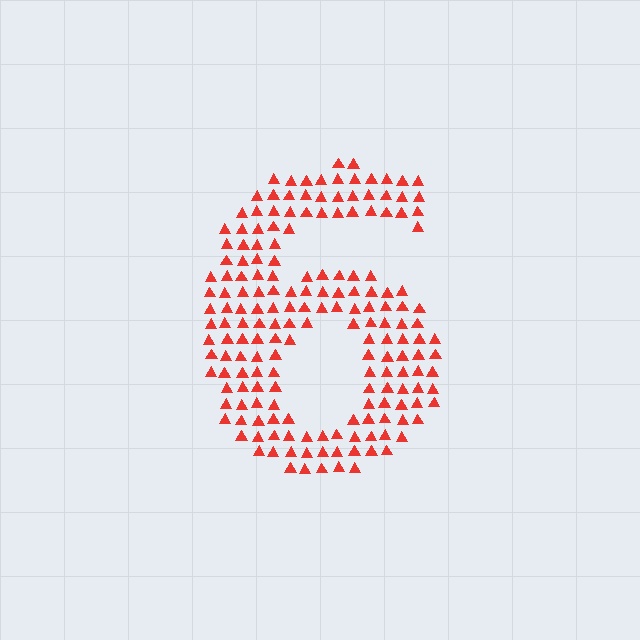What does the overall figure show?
The overall figure shows the digit 6.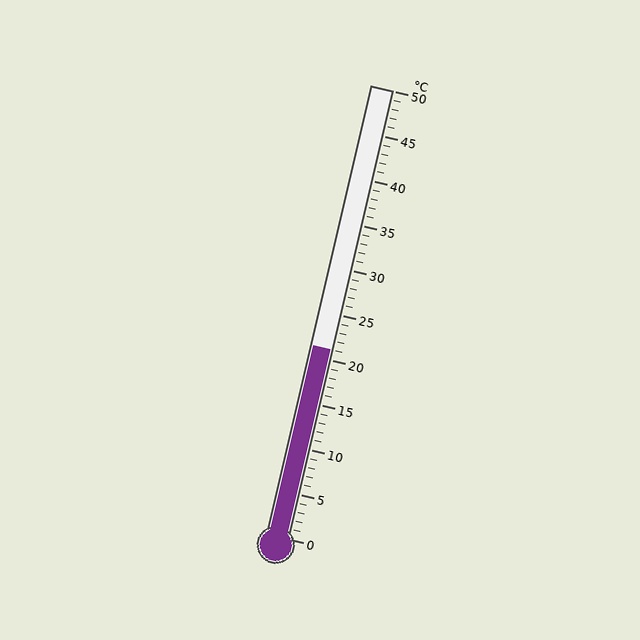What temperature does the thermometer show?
The thermometer shows approximately 21°C.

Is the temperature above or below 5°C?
The temperature is above 5°C.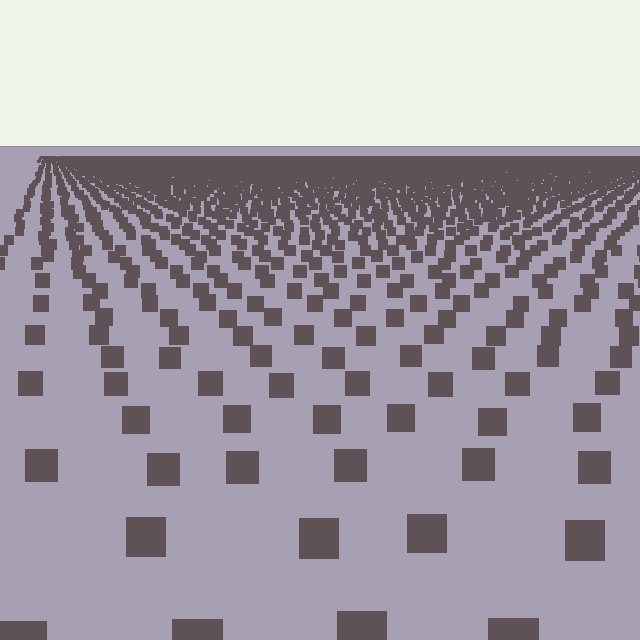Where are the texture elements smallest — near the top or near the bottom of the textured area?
Near the top.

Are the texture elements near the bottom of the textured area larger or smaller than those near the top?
Larger. Near the bottom, elements are closer to the viewer and appear at a bigger on-screen size.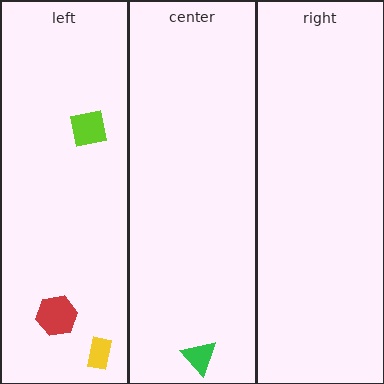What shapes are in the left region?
The red hexagon, the yellow rectangle, the lime square.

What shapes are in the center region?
The green triangle.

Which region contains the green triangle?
The center region.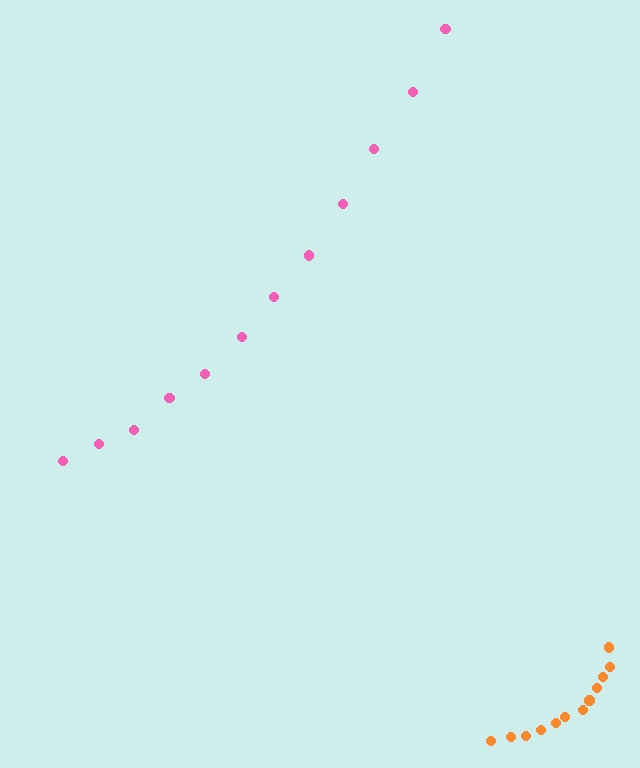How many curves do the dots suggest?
There are 2 distinct paths.